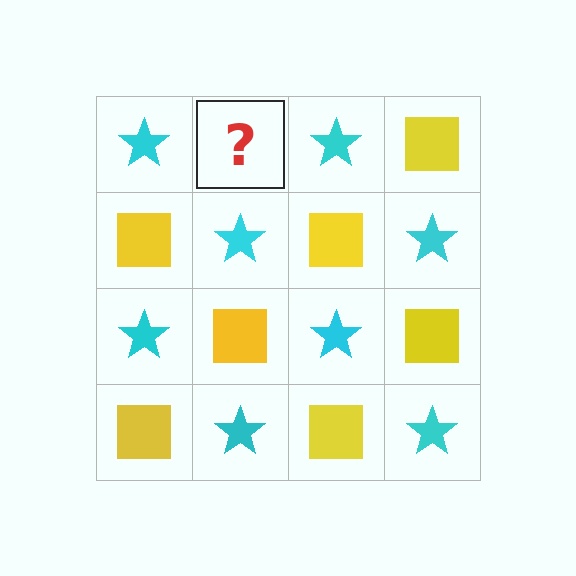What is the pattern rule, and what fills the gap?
The rule is that it alternates cyan star and yellow square in a checkerboard pattern. The gap should be filled with a yellow square.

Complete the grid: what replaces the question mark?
The question mark should be replaced with a yellow square.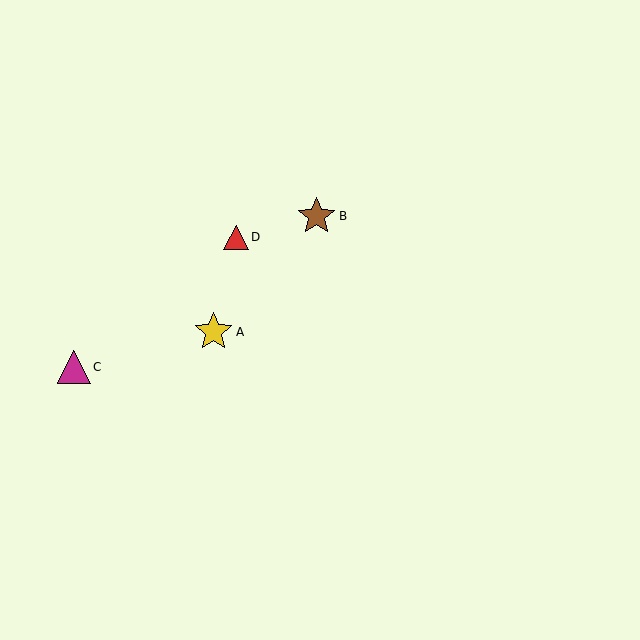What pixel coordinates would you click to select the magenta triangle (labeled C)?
Click at (74, 367) to select the magenta triangle C.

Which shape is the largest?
The yellow star (labeled A) is the largest.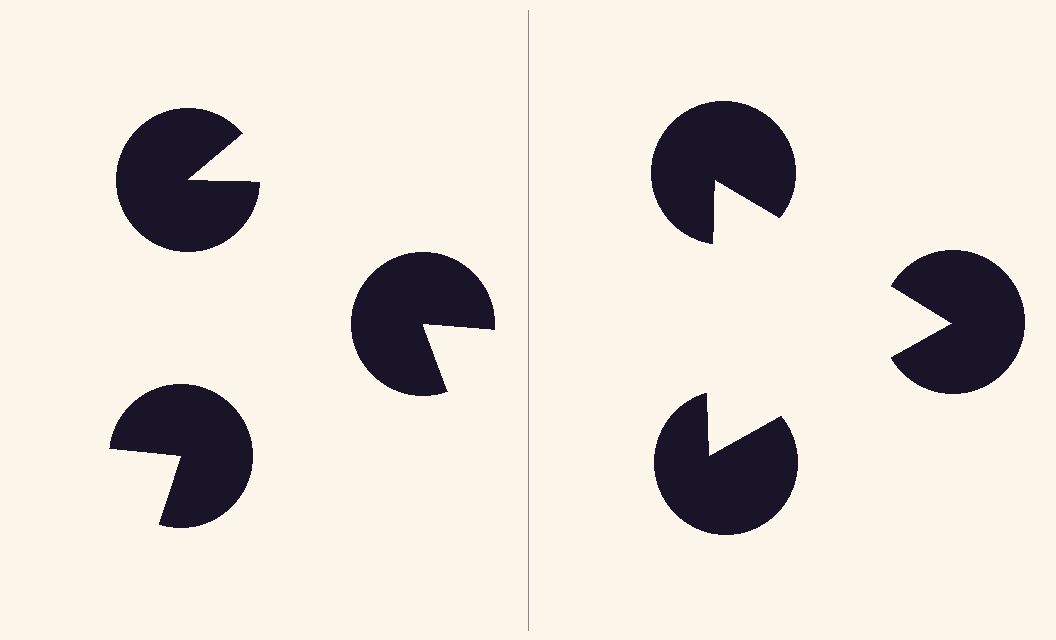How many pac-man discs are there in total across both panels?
6 — 3 on each side.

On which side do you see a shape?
An illusory triangle appears on the right side. On the left side the wedge cuts are rotated, so no coherent shape forms.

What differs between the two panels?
The pac-man discs are positioned identically on both sides; only the wedge orientations differ. On the right they align to a triangle; on the left they are misaligned.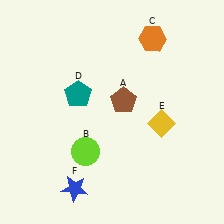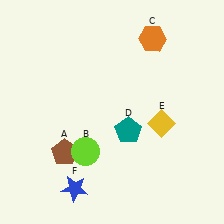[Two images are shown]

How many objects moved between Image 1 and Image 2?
2 objects moved between the two images.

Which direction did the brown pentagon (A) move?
The brown pentagon (A) moved left.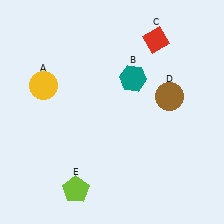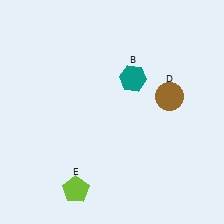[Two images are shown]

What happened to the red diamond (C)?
The red diamond (C) was removed in Image 2. It was in the top-right area of Image 1.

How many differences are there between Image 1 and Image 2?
There are 2 differences between the two images.